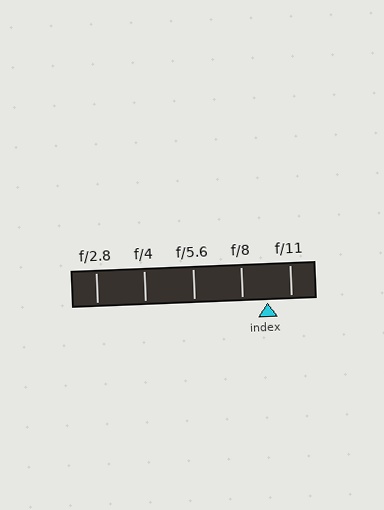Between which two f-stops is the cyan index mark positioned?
The index mark is between f/8 and f/11.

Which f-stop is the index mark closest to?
The index mark is closest to f/11.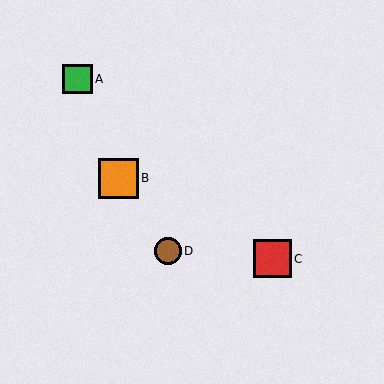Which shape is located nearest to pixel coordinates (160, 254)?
The brown circle (labeled D) at (168, 251) is nearest to that location.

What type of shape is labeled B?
Shape B is an orange square.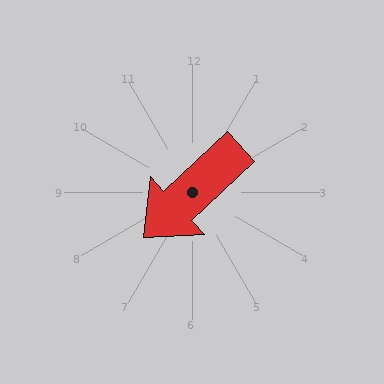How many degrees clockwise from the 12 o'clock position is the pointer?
Approximately 227 degrees.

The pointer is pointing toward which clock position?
Roughly 8 o'clock.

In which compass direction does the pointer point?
Southwest.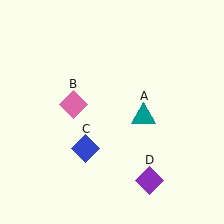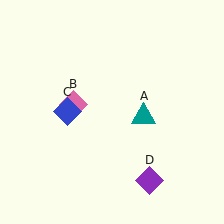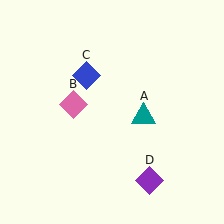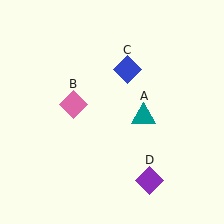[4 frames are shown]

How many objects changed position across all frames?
1 object changed position: blue diamond (object C).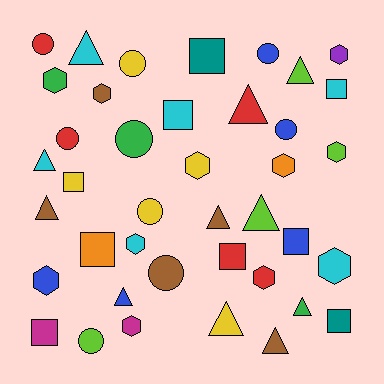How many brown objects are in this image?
There are 5 brown objects.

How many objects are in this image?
There are 40 objects.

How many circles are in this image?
There are 9 circles.